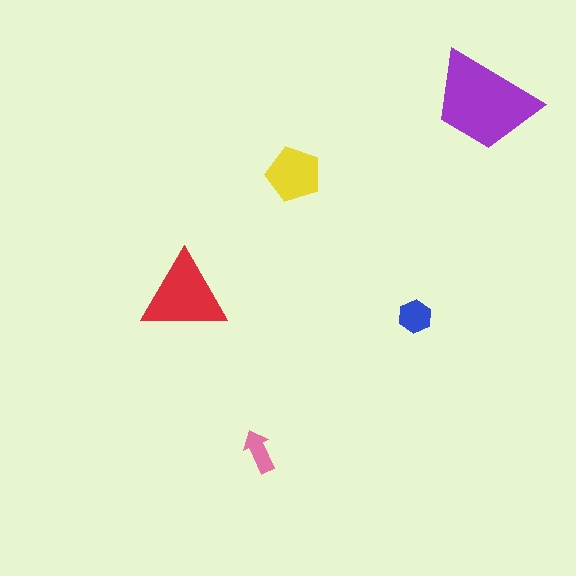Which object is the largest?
The purple trapezoid.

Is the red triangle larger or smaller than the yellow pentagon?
Larger.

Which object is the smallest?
The pink arrow.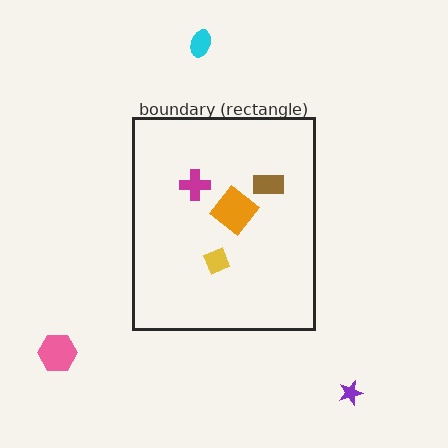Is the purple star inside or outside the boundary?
Outside.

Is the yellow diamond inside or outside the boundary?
Inside.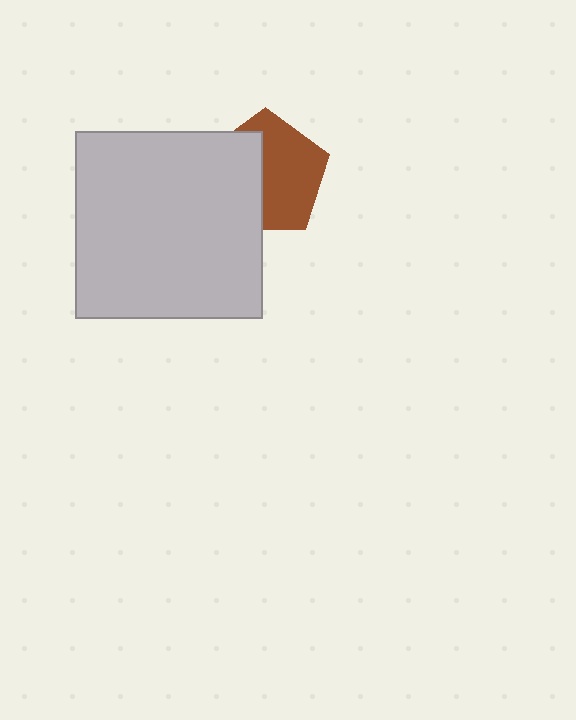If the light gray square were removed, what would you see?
You would see the complete brown pentagon.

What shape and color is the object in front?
The object in front is a light gray square.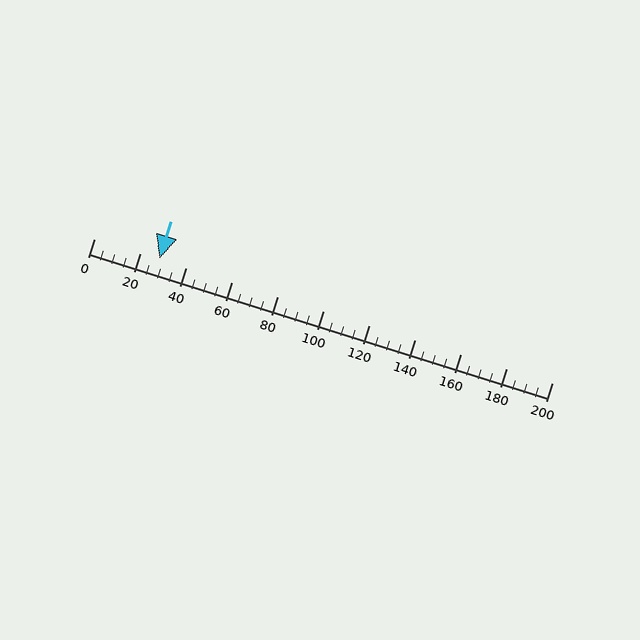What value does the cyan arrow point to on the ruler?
The cyan arrow points to approximately 28.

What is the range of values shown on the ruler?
The ruler shows values from 0 to 200.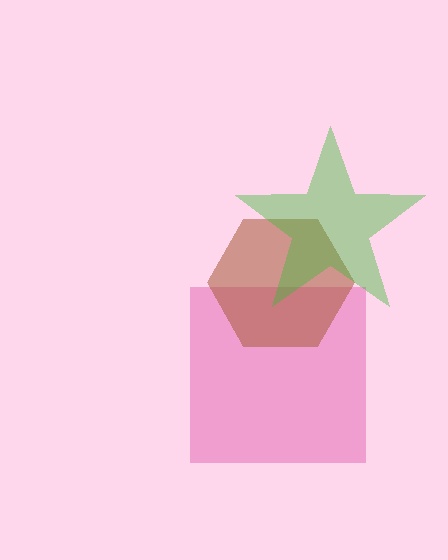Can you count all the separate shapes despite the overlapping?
Yes, there are 3 separate shapes.